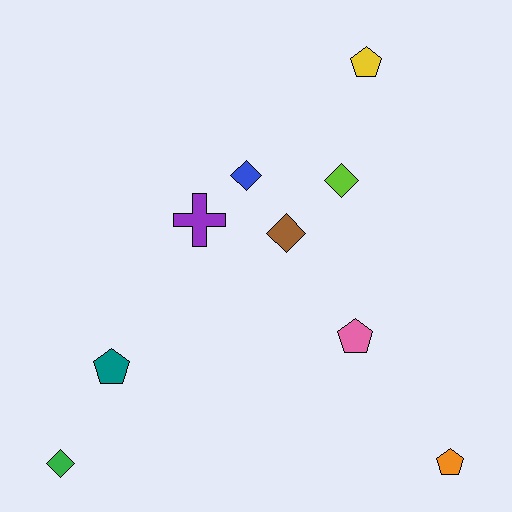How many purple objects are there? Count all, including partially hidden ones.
There is 1 purple object.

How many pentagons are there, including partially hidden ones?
There are 4 pentagons.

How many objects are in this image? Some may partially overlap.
There are 9 objects.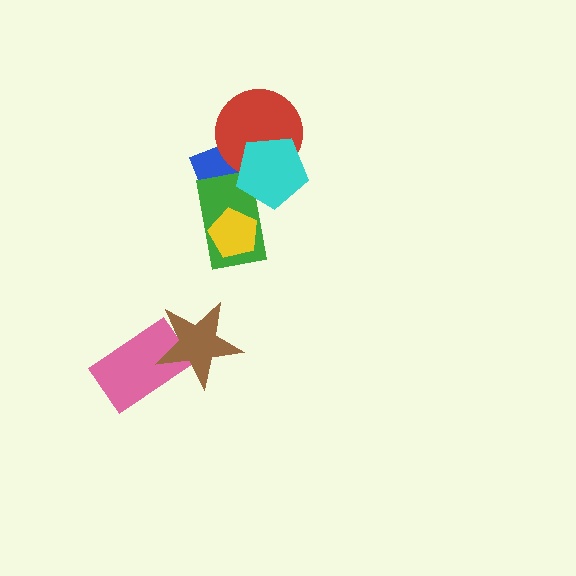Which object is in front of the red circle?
The cyan pentagon is in front of the red circle.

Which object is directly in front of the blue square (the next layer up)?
The green rectangle is directly in front of the blue square.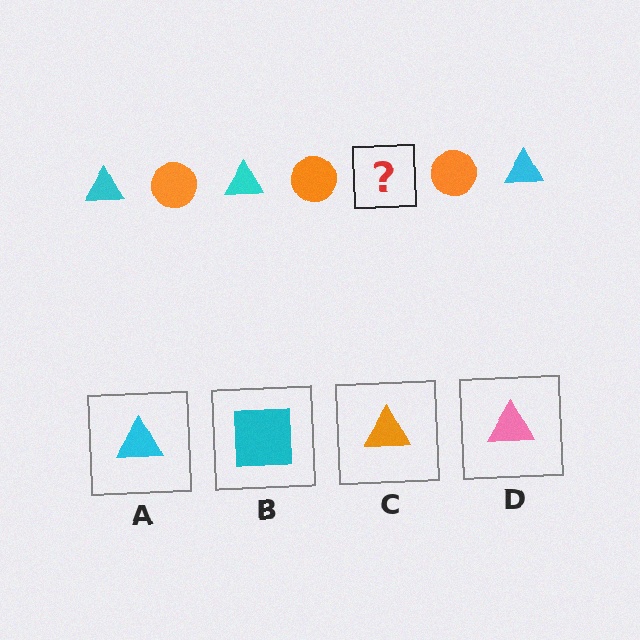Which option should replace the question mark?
Option A.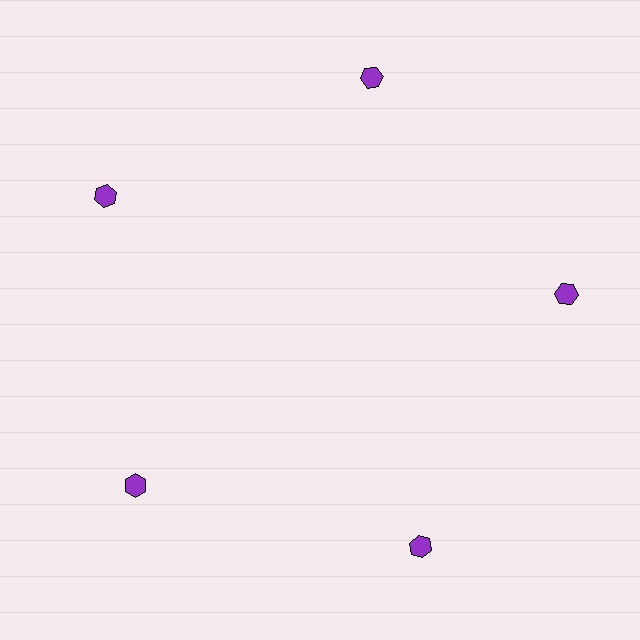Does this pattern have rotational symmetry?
Yes, this pattern has 5-fold rotational symmetry. It looks the same after rotating 72 degrees around the center.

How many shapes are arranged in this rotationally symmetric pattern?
There are 5 shapes, arranged in 5 groups of 1.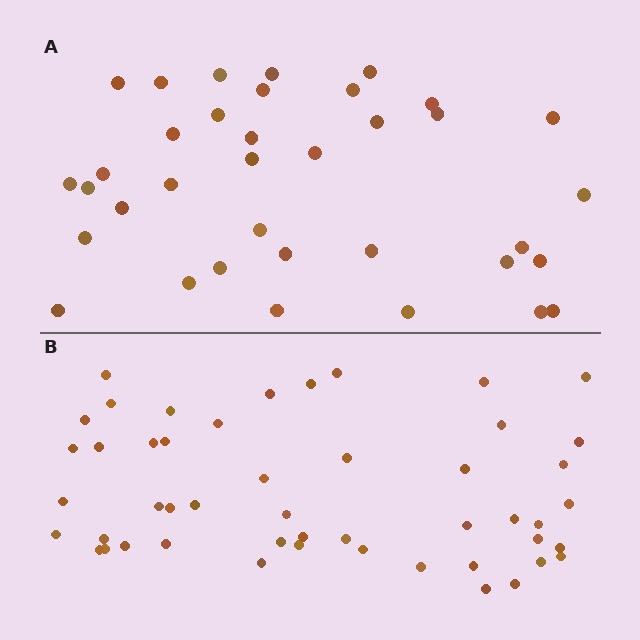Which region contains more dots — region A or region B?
Region B (the bottom region) has more dots.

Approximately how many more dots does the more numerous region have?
Region B has approximately 15 more dots than region A.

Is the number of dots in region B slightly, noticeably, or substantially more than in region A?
Region B has noticeably more, but not dramatically so. The ratio is roughly 1.4 to 1.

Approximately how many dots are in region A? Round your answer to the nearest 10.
About 40 dots. (The exact count is 36, which rounds to 40.)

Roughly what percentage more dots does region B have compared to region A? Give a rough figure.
About 35% more.